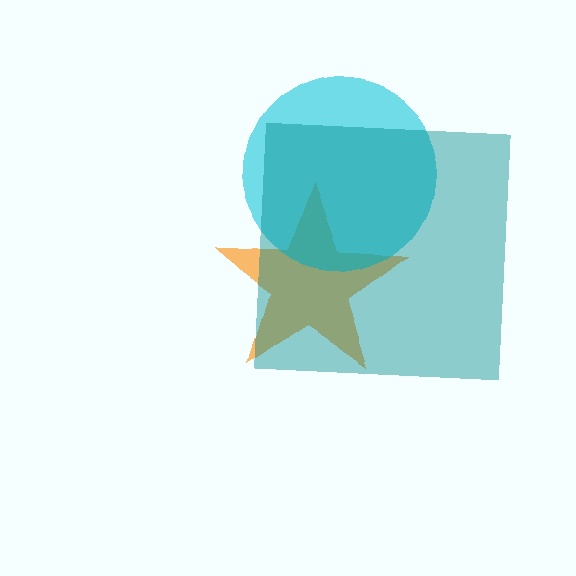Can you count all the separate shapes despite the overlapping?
Yes, there are 3 separate shapes.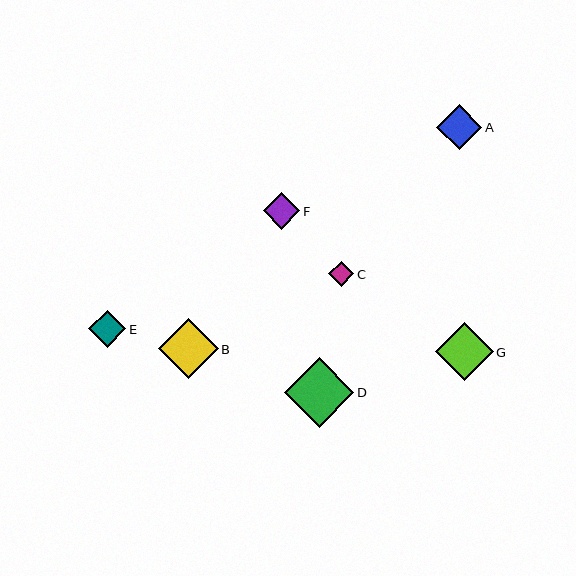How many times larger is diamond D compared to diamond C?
Diamond D is approximately 2.8 times the size of diamond C.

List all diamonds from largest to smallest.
From largest to smallest: D, B, G, A, E, F, C.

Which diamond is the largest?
Diamond D is the largest with a size of approximately 70 pixels.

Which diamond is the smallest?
Diamond C is the smallest with a size of approximately 25 pixels.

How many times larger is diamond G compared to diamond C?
Diamond G is approximately 2.3 times the size of diamond C.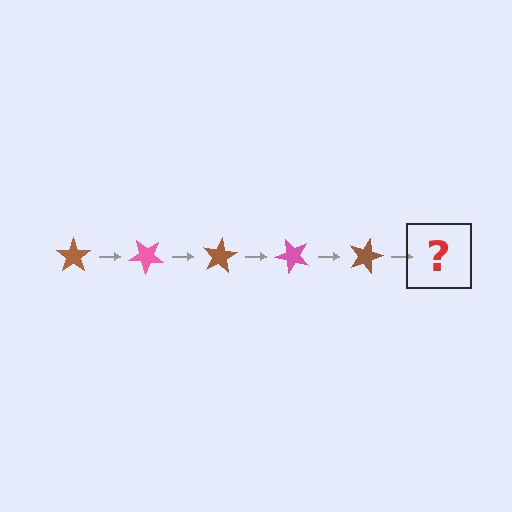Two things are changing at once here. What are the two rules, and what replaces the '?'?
The two rules are that it rotates 40 degrees each step and the color cycles through brown and pink. The '?' should be a pink star, rotated 200 degrees from the start.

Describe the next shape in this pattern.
It should be a pink star, rotated 200 degrees from the start.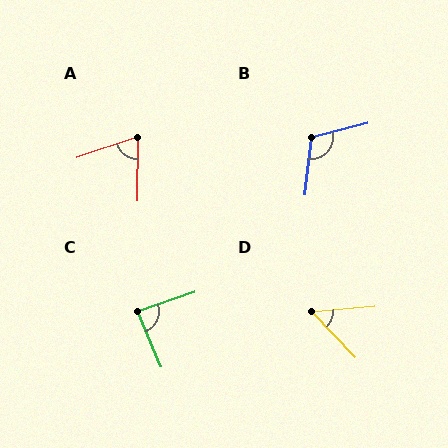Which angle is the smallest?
D, at approximately 52 degrees.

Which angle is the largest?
B, at approximately 111 degrees.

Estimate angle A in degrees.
Approximately 71 degrees.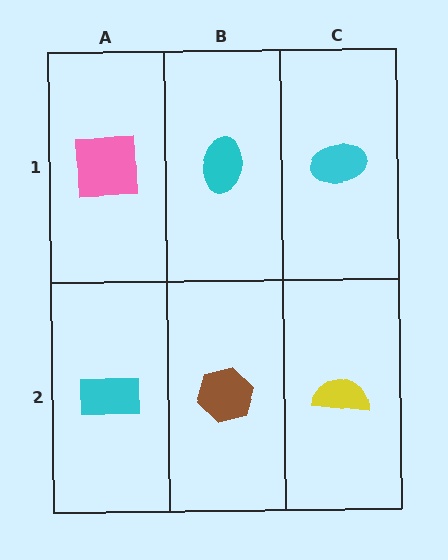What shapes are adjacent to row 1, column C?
A yellow semicircle (row 2, column C), a cyan ellipse (row 1, column B).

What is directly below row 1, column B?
A brown hexagon.